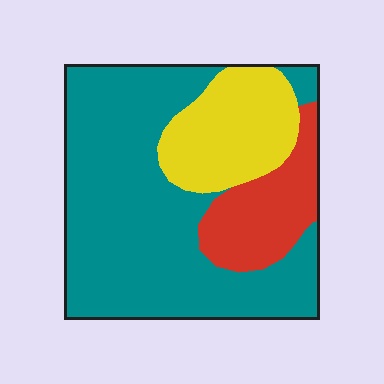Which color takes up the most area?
Teal, at roughly 65%.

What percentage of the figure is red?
Red takes up about one sixth (1/6) of the figure.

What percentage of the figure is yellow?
Yellow takes up about one fifth (1/5) of the figure.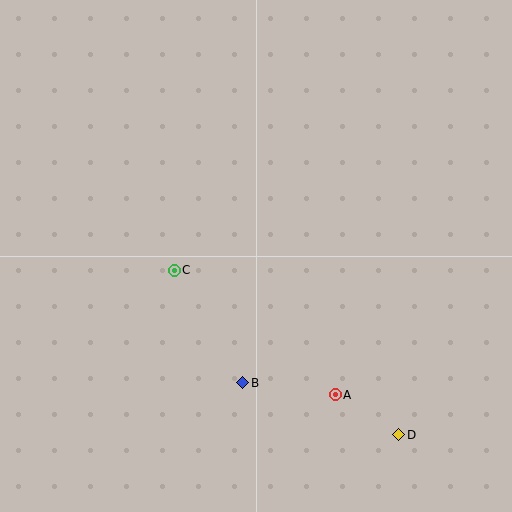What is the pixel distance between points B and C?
The distance between B and C is 132 pixels.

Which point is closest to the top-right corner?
Point C is closest to the top-right corner.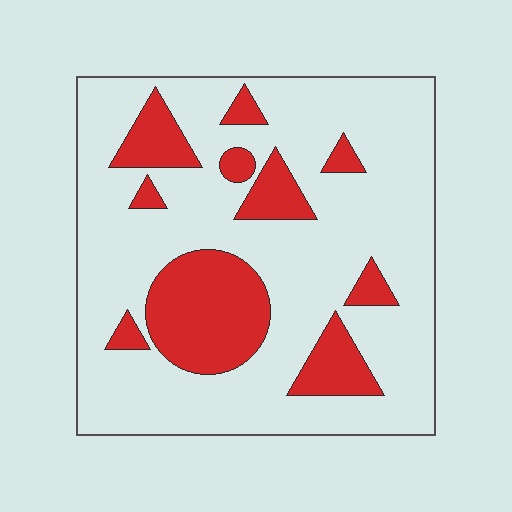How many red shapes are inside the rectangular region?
10.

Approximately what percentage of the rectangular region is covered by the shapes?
Approximately 25%.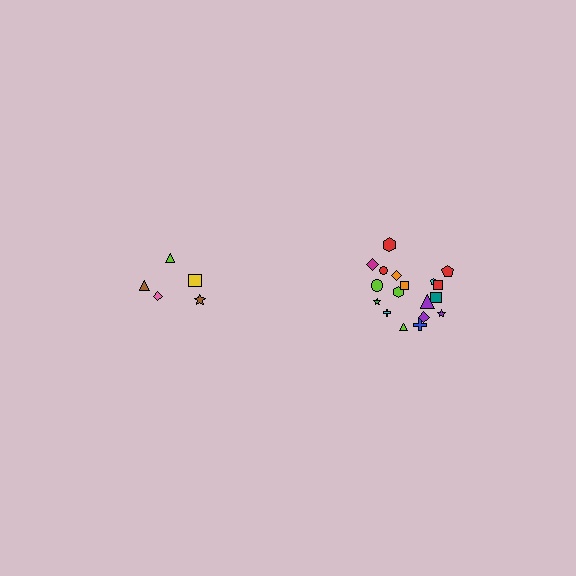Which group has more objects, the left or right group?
The right group.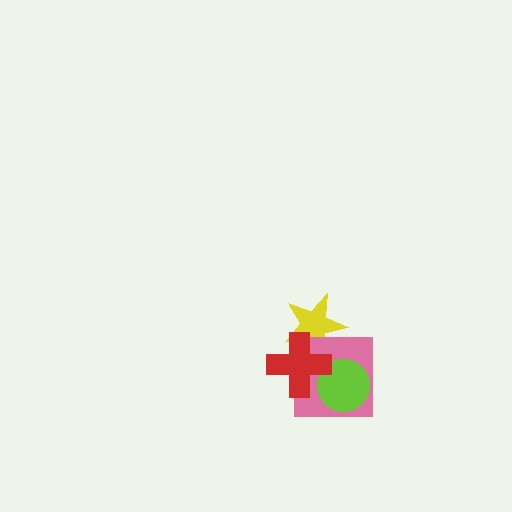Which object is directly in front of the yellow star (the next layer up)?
The pink square is directly in front of the yellow star.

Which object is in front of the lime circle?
The red cross is in front of the lime circle.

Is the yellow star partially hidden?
Yes, it is partially covered by another shape.